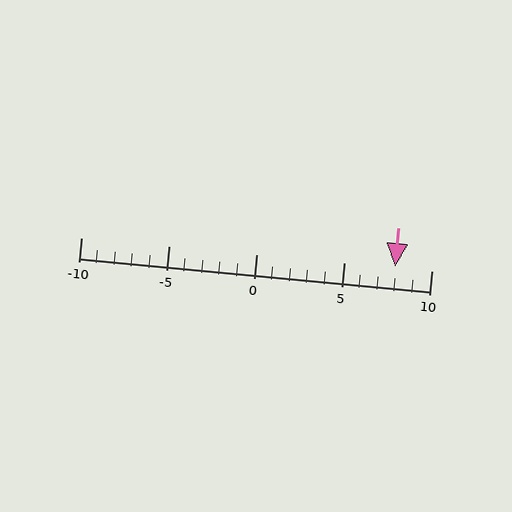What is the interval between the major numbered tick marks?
The major tick marks are spaced 5 units apart.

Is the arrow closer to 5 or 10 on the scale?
The arrow is closer to 10.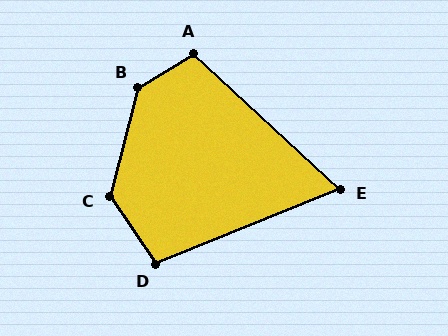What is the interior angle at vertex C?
Approximately 131 degrees (obtuse).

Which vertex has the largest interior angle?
B, at approximately 135 degrees.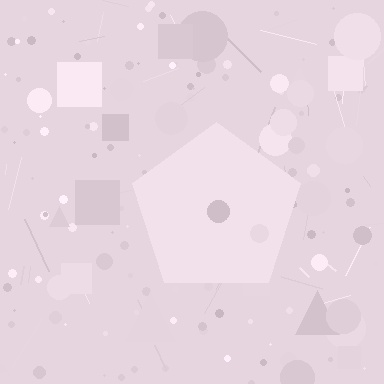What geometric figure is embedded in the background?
A pentagon is embedded in the background.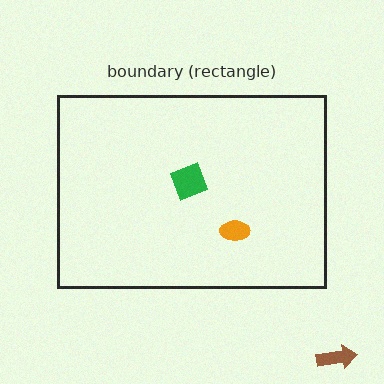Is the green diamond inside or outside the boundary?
Inside.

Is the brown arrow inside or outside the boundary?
Outside.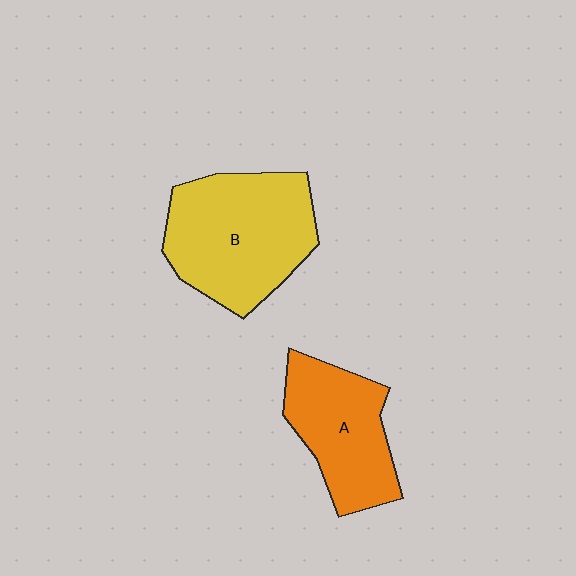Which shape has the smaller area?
Shape A (orange).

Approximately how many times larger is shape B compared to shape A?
Approximately 1.4 times.